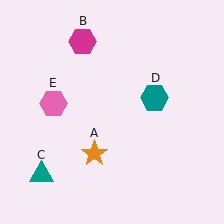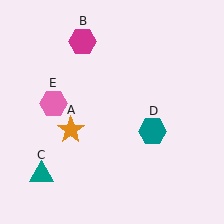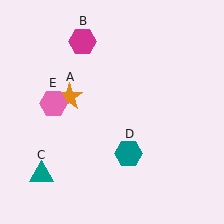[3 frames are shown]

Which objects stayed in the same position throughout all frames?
Magenta hexagon (object B) and teal triangle (object C) and pink hexagon (object E) remained stationary.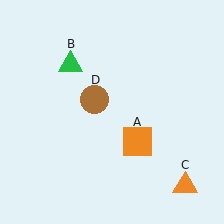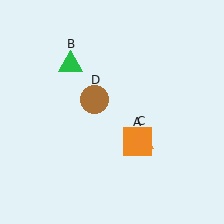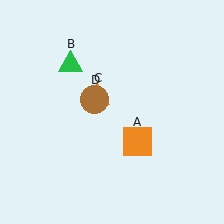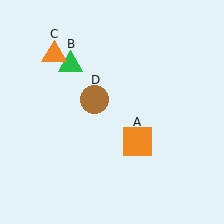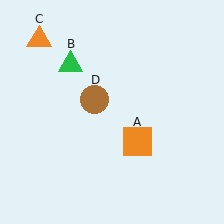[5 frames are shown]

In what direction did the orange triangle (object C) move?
The orange triangle (object C) moved up and to the left.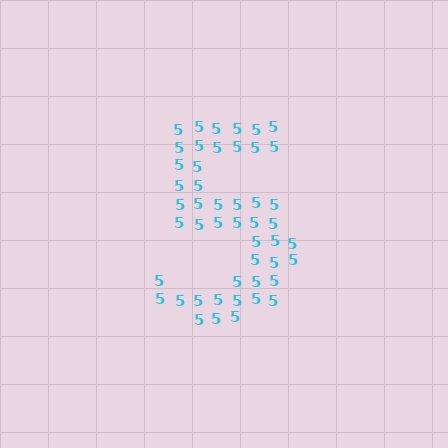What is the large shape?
The large shape is the digit 5.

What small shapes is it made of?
It is made of small digit 5's.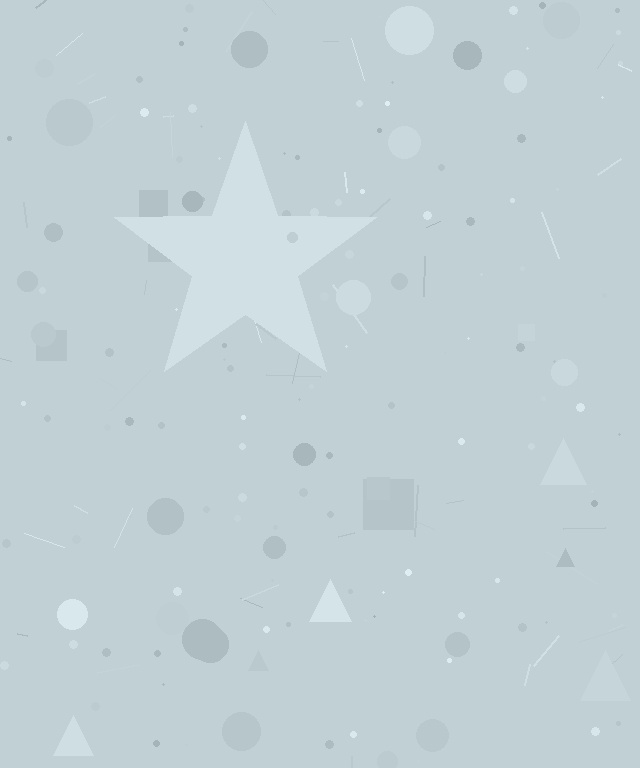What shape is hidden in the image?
A star is hidden in the image.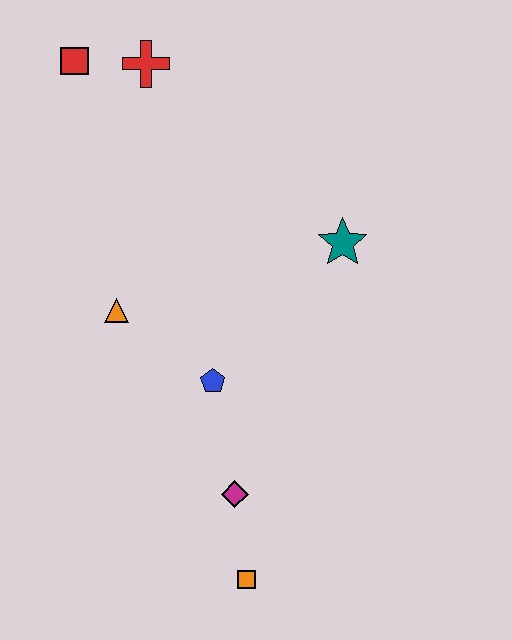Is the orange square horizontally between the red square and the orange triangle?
No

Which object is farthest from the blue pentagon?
The red square is farthest from the blue pentagon.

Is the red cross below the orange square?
No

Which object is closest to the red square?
The red cross is closest to the red square.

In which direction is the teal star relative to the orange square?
The teal star is above the orange square.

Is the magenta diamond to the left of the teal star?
Yes